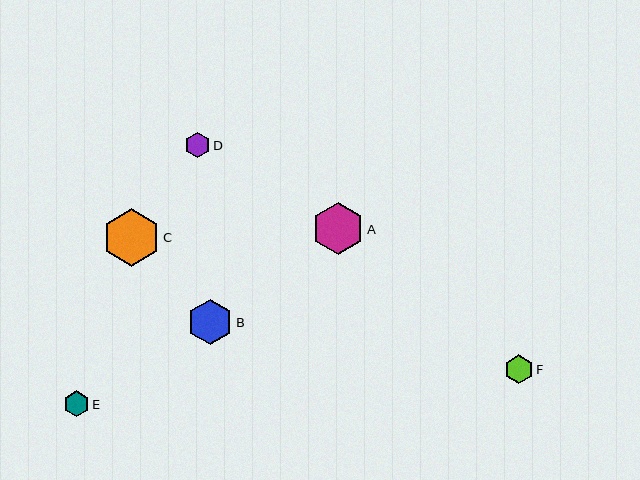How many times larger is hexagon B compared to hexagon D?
Hexagon B is approximately 1.8 times the size of hexagon D.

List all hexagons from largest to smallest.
From largest to smallest: C, A, B, F, E, D.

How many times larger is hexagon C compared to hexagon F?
Hexagon C is approximately 2.0 times the size of hexagon F.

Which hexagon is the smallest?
Hexagon D is the smallest with a size of approximately 25 pixels.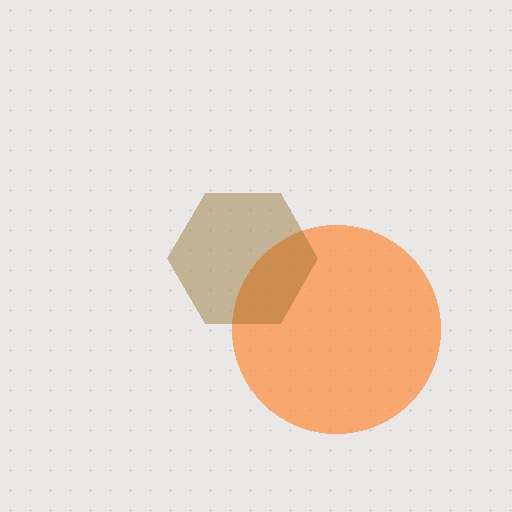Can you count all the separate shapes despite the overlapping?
Yes, there are 2 separate shapes.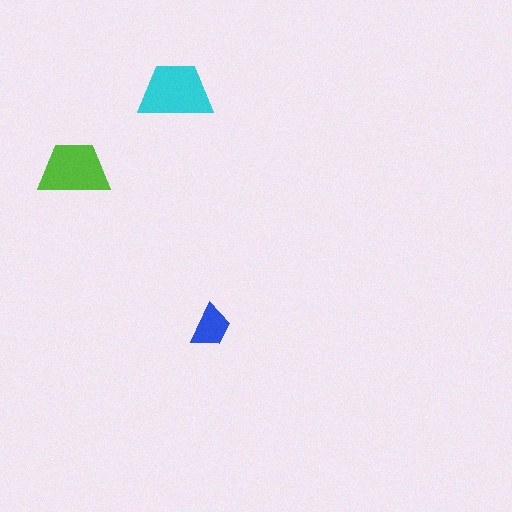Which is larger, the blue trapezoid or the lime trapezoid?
The lime one.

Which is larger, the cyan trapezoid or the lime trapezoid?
The cyan one.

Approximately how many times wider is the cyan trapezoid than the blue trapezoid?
About 1.5 times wider.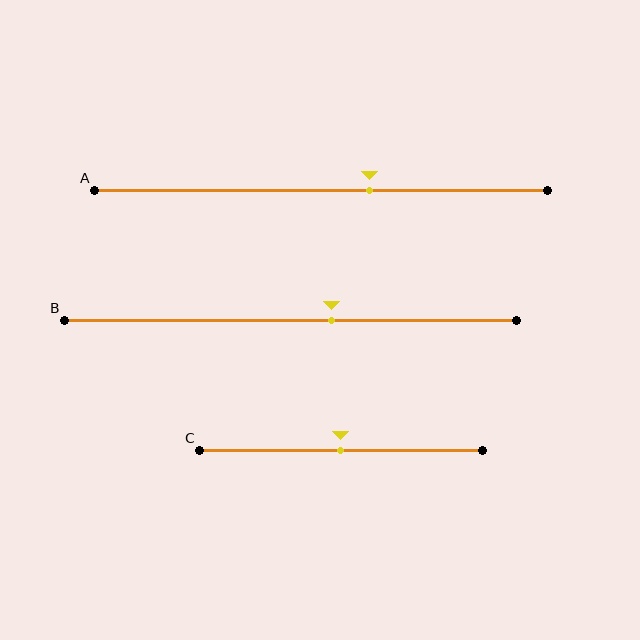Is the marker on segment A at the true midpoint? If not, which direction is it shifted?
No, the marker on segment A is shifted to the right by about 11% of the segment length.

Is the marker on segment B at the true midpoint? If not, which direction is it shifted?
No, the marker on segment B is shifted to the right by about 9% of the segment length.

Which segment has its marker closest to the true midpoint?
Segment C has its marker closest to the true midpoint.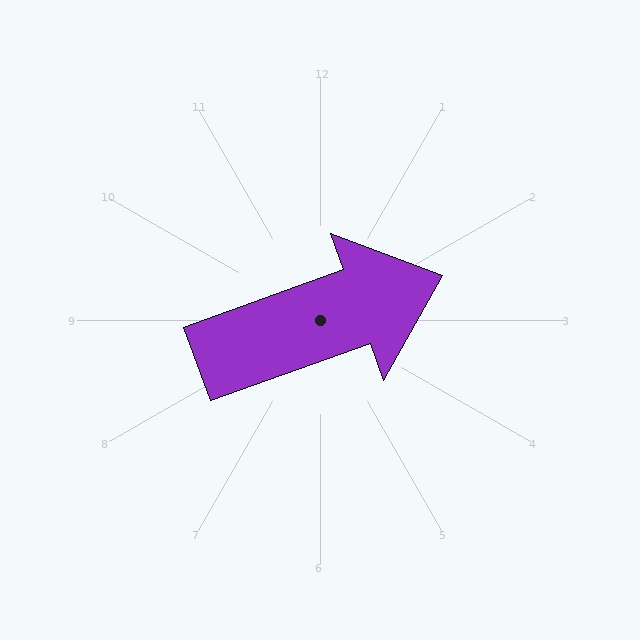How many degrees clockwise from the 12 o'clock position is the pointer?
Approximately 70 degrees.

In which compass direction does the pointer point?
East.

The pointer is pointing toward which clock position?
Roughly 2 o'clock.